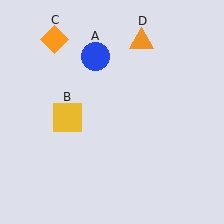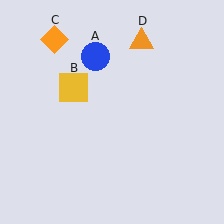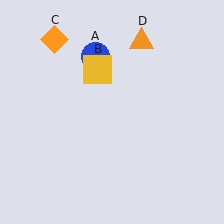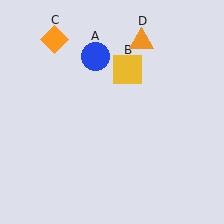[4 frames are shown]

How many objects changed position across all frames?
1 object changed position: yellow square (object B).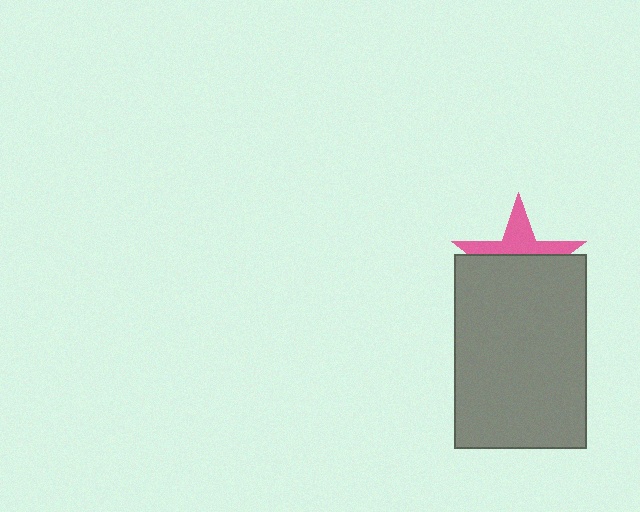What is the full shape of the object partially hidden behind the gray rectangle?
The partially hidden object is a pink star.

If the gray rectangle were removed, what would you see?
You would see the complete pink star.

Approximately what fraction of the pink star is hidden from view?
Roughly 62% of the pink star is hidden behind the gray rectangle.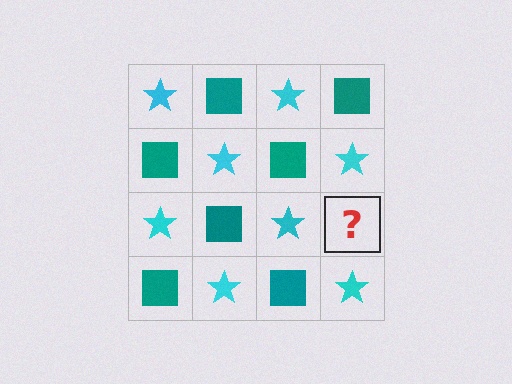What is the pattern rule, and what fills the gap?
The rule is that it alternates cyan star and teal square in a checkerboard pattern. The gap should be filled with a teal square.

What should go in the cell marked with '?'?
The missing cell should contain a teal square.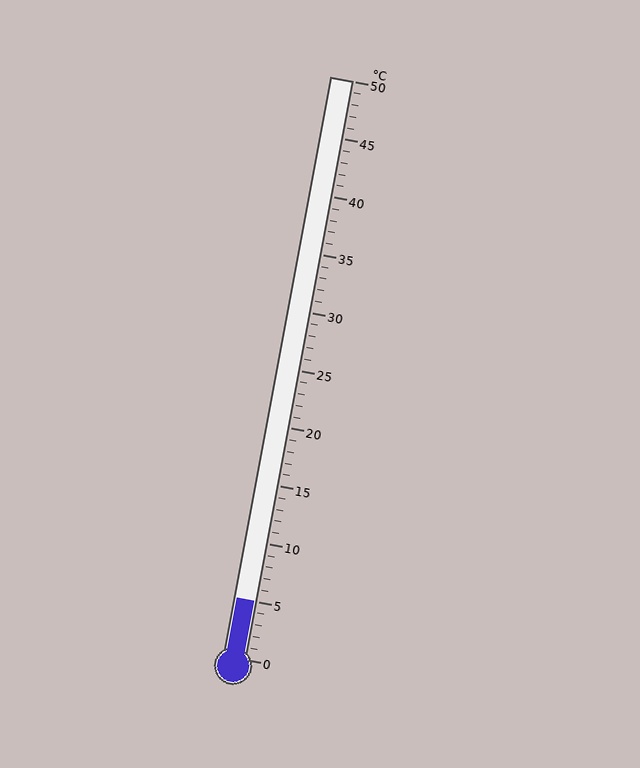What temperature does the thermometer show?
The thermometer shows approximately 5°C.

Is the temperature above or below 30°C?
The temperature is below 30°C.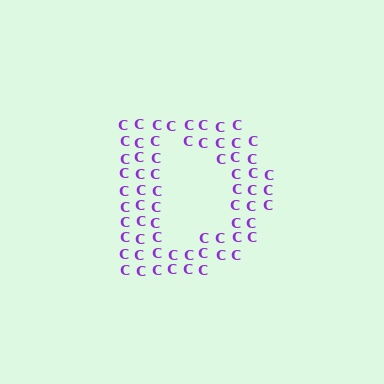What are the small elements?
The small elements are letter C's.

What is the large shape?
The large shape is the letter D.